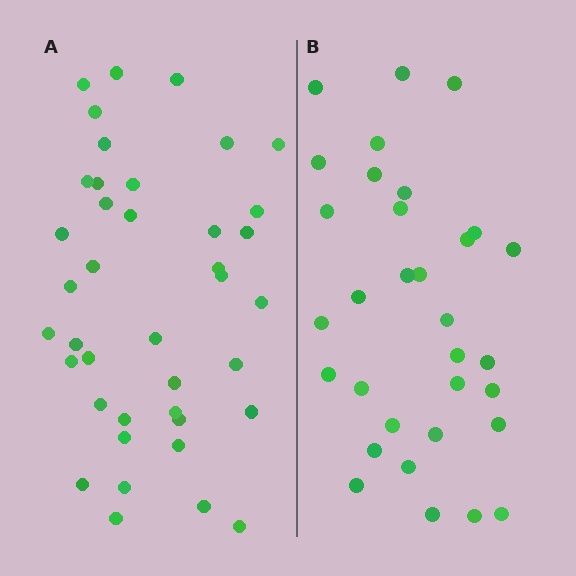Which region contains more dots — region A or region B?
Region A (the left region) has more dots.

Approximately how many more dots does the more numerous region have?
Region A has roughly 8 or so more dots than region B.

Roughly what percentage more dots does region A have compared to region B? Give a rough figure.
About 25% more.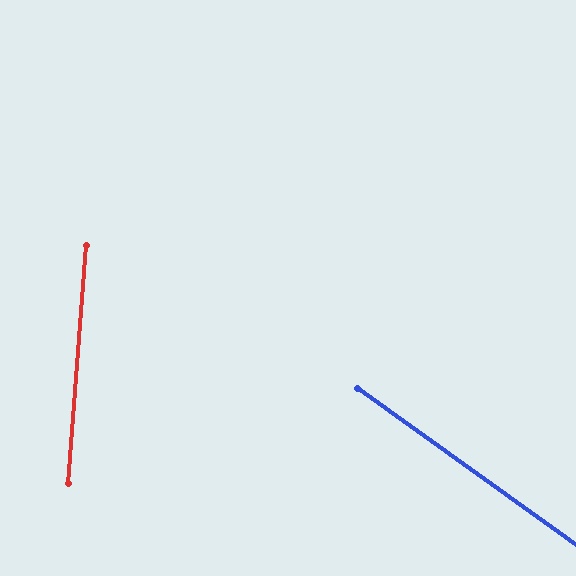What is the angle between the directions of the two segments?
Approximately 59 degrees.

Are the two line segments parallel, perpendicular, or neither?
Neither parallel nor perpendicular — they differ by about 59°.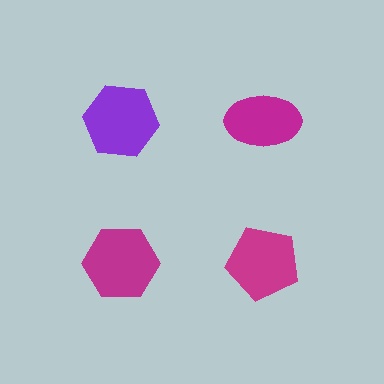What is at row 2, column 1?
A magenta hexagon.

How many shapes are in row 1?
2 shapes.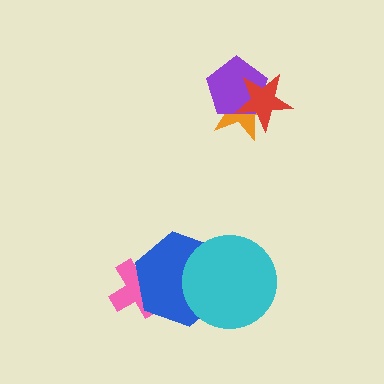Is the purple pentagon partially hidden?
Yes, it is partially covered by another shape.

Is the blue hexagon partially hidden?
Yes, it is partially covered by another shape.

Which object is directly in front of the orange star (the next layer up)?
The purple pentagon is directly in front of the orange star.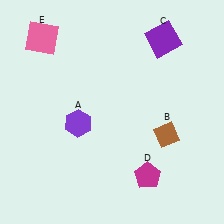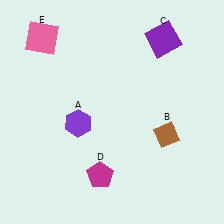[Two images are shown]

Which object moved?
The magenta pentagon (D) moved left.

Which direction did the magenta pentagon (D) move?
The magenta pentagon (D) moved left.